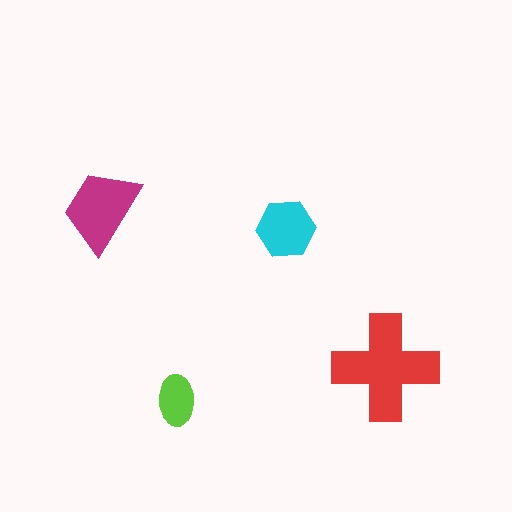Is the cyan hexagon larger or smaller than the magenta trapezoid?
Smaller.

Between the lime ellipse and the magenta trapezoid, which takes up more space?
The magenta trapezoid.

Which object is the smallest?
The lime ellipse.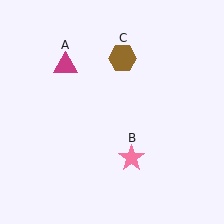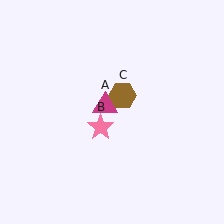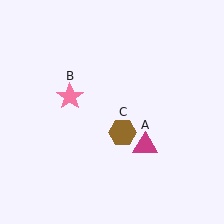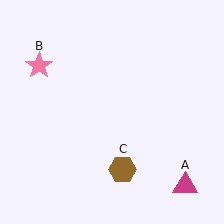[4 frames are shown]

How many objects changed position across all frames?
3 objects changed position: magenta triangle (object A), pink star (object B), brown hexagon (object C).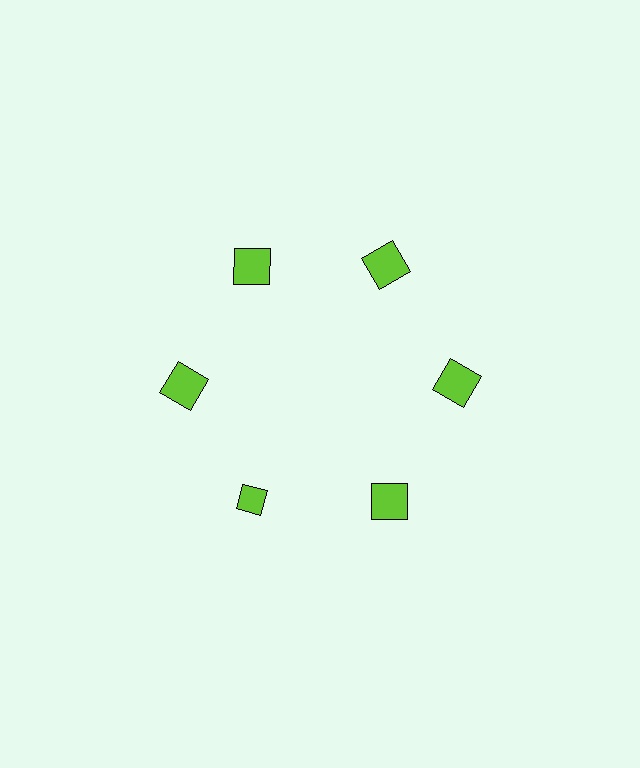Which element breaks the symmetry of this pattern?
The lime diamond at roughly the 7 o'clock position breaks the symmetry. All other shapes are lime squares.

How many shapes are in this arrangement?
There are 6 shapes arranged in a ring pattern.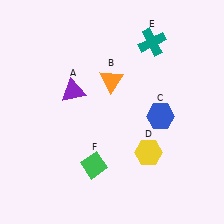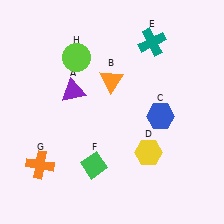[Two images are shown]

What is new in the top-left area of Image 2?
A lime circle (H) was added in the top-left area of Image 2.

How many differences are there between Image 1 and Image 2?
There are 2 differences between the two images.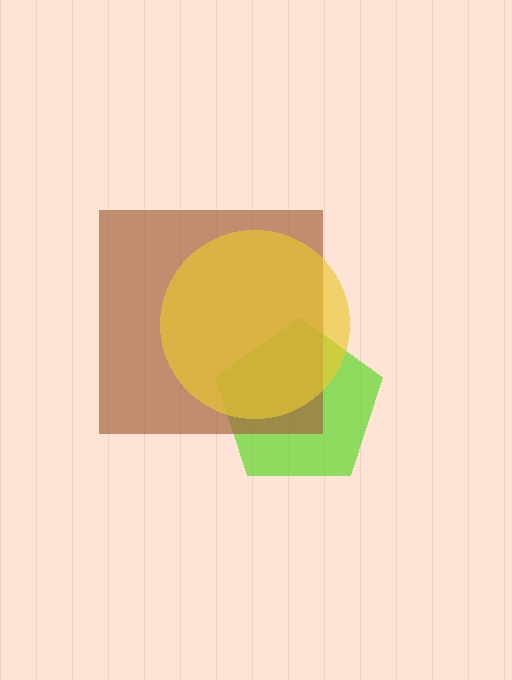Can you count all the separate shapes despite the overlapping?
Yes, there are 3 separate shapes.